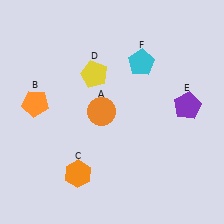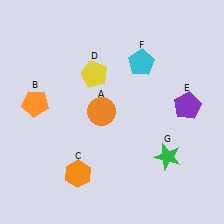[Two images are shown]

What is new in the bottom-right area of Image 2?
A green star (G) was added in the bottom-right area of Image 2.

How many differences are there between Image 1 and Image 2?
There is 1 difference between the two images.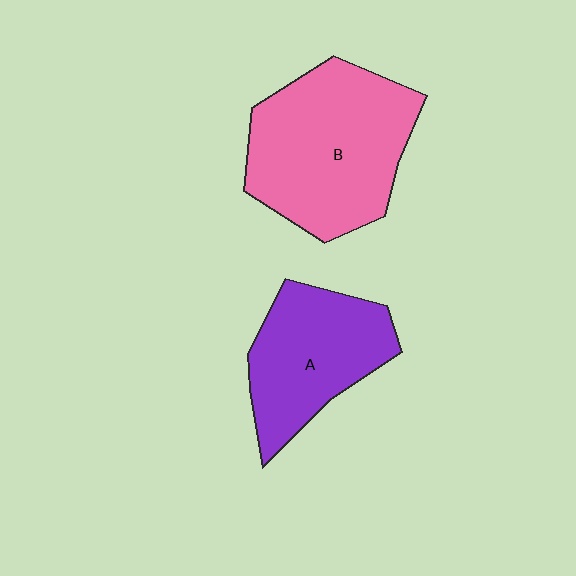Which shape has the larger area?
Shape B (pink).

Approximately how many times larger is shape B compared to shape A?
Approximately 1.4 times.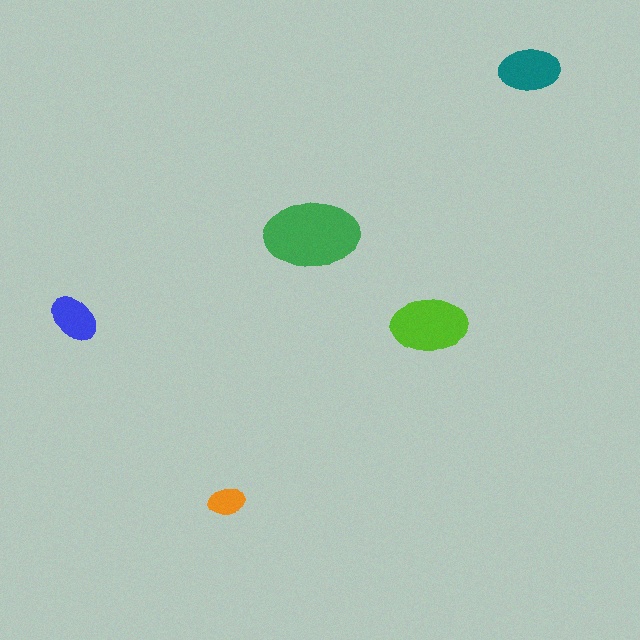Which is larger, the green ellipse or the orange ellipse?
The green one.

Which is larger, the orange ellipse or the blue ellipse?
The blue one.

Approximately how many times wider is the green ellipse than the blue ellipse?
About 2 times wider.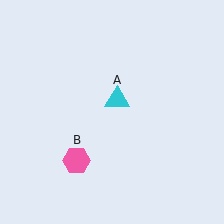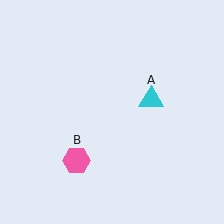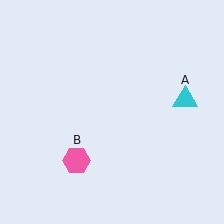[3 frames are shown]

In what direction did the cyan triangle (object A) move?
The cyan triangle (object A) moved right.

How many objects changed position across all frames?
1 object changed position: cyan triangle (object A).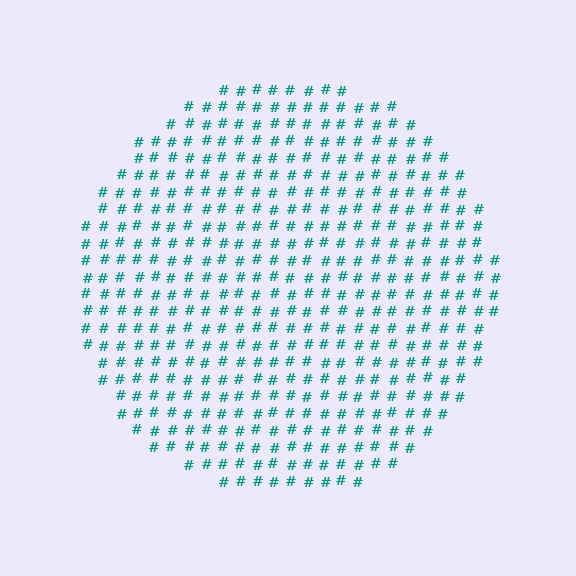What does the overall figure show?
The overall figure shows a circle.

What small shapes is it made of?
It is made of small hash symbols.